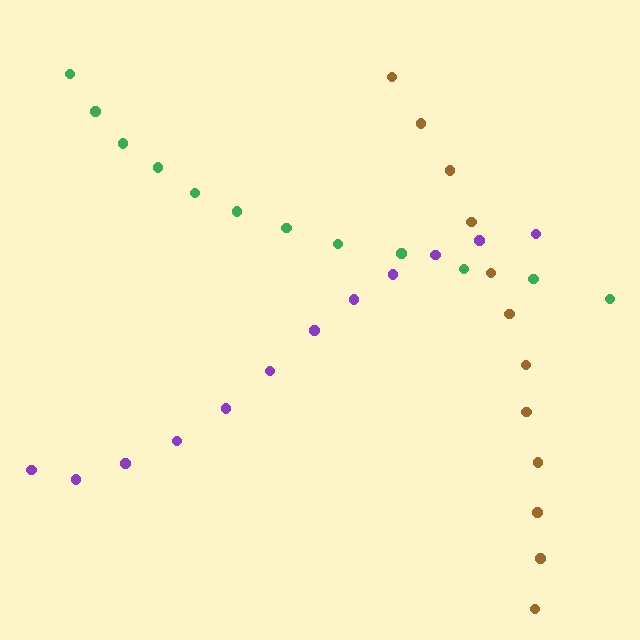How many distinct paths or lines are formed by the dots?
There are 3 distinct paths.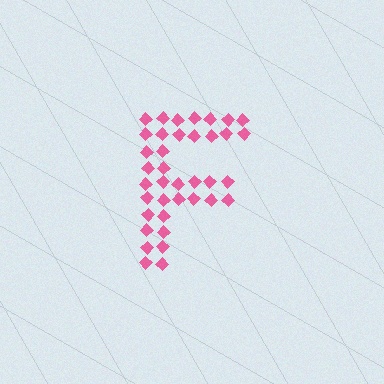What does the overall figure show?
The overall figure shows the letter F.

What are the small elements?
The small elements are diamonds.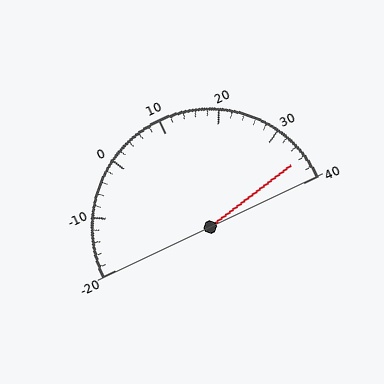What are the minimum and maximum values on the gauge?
The gauge ranges from -20 to 40.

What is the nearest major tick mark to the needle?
The nearest major tick mark is 40.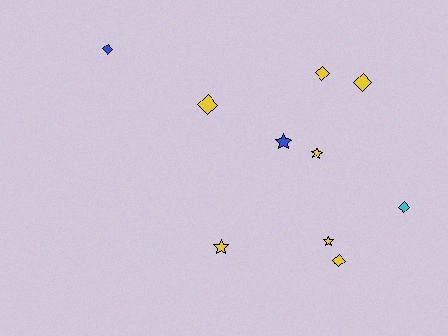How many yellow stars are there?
There are 3 yellow stars.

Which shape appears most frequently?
Diamond, with 6 objects.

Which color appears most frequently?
Yellow, with 7 objects.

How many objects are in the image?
There are 10 objects.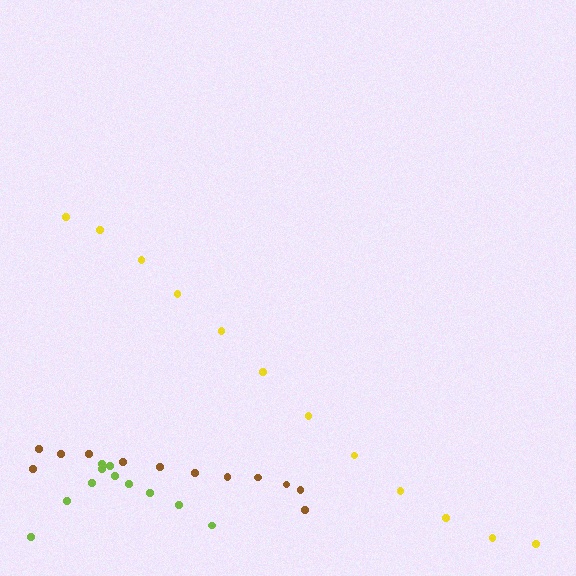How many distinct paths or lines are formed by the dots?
There are 3 distinct paths.